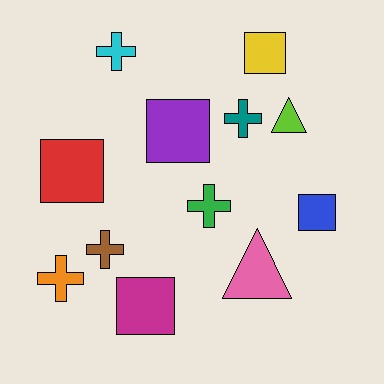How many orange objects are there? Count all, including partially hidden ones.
There is 1 orange object.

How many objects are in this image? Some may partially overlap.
There are 12 objects.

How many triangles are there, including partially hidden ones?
There are 2 triangles.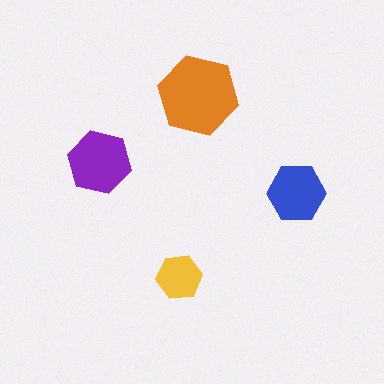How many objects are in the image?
There are 4 objects in the image.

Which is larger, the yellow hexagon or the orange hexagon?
The orange one.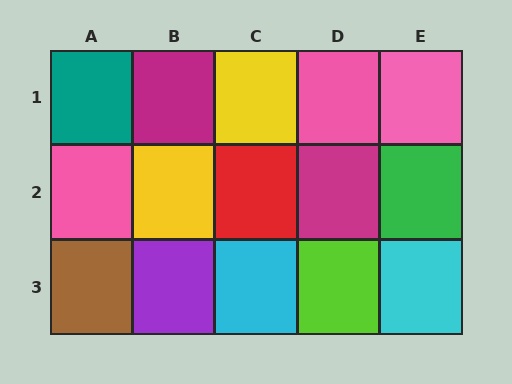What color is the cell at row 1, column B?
Magenta.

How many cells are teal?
1 cell is teal.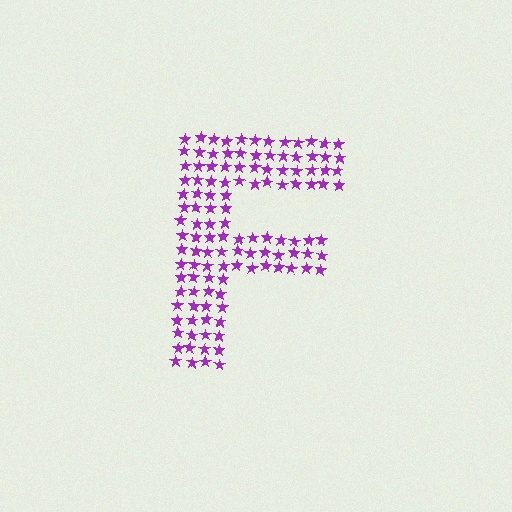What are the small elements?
The small elements are stars.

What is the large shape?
The large shape is the letter F.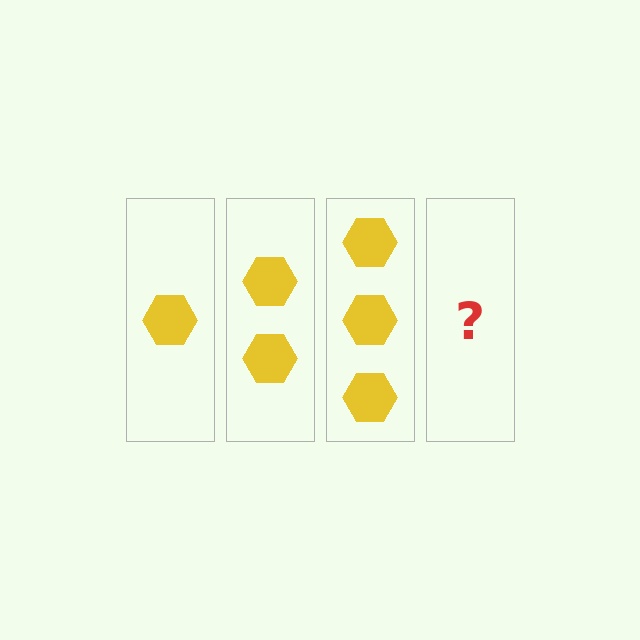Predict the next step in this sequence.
The next step is 4 hexagons.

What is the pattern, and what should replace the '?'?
The pattern is that each step adds one more hexagon. The '?' should be 4 hexagons.